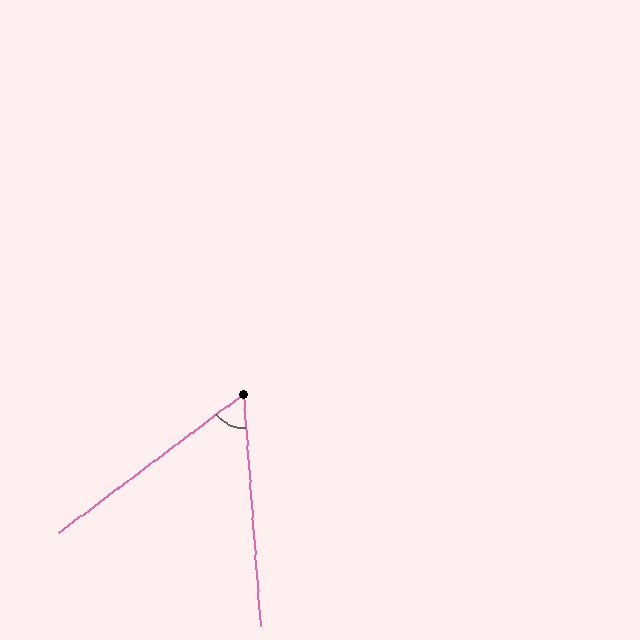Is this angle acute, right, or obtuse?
It is acute.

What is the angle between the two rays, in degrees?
Approximately 57 degrees.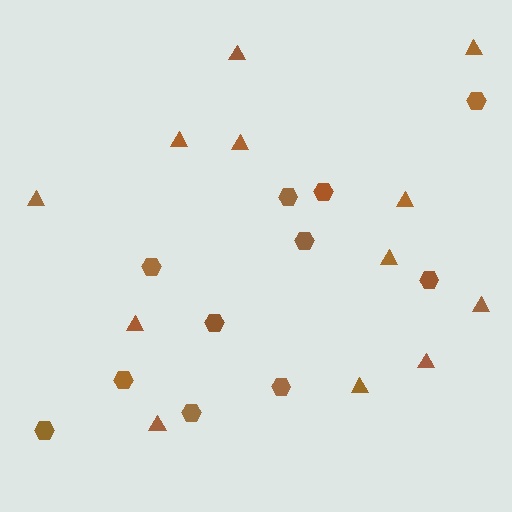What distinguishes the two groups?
There are 2 groups: one group of triangles (12) and one group of hexagons (11).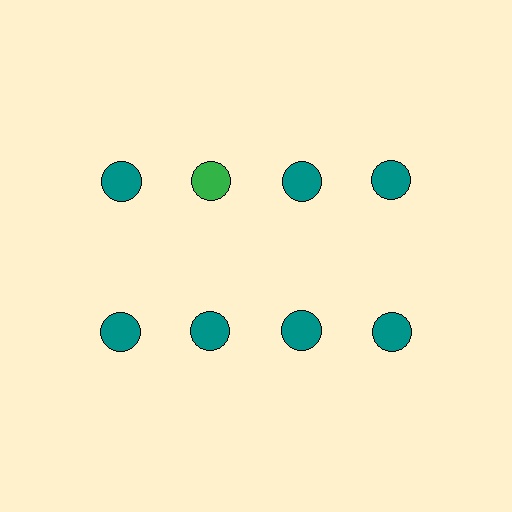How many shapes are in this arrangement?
There are 8 shapes arranged in a grid pattern.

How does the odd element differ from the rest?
It has a different color: green instead of teal.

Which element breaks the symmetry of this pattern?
The green circle in the top row, second from left column breaks the symmetry. All other shapes are teal circles.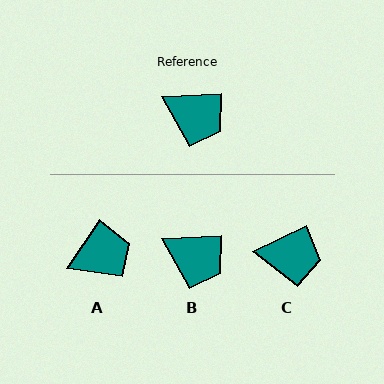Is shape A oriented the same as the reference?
No, it is off by about 53 degrees.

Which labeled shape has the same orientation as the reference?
B.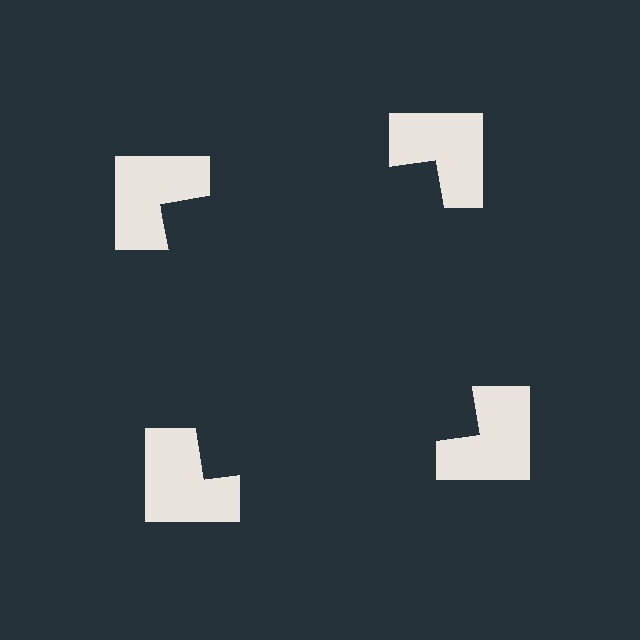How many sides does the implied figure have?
4 sides.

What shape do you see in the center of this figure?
An illusory square — its edges are inferred from the aligned wedge cuts in the notched squares, not physically drawn.